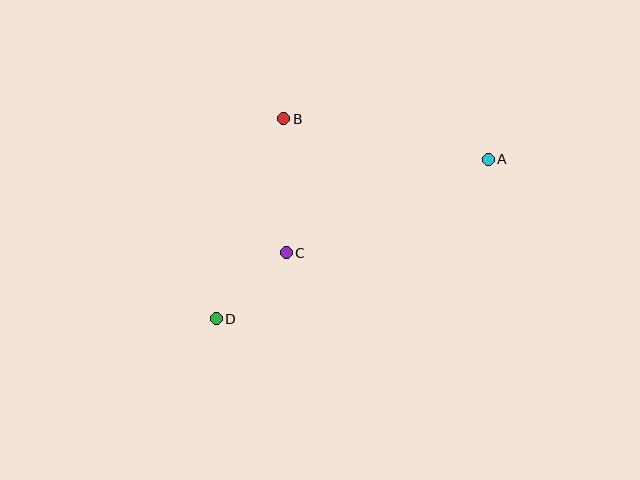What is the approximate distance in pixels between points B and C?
The distance between B and C is approximately 134 pixels.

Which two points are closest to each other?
Points C and D are closest to each other.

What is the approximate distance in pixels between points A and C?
The distance between A and C is approximately 222 pixels.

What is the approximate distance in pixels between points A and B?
The distance between A and B is approximately 209 pixels.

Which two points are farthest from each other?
Points A and D are farthest from each other.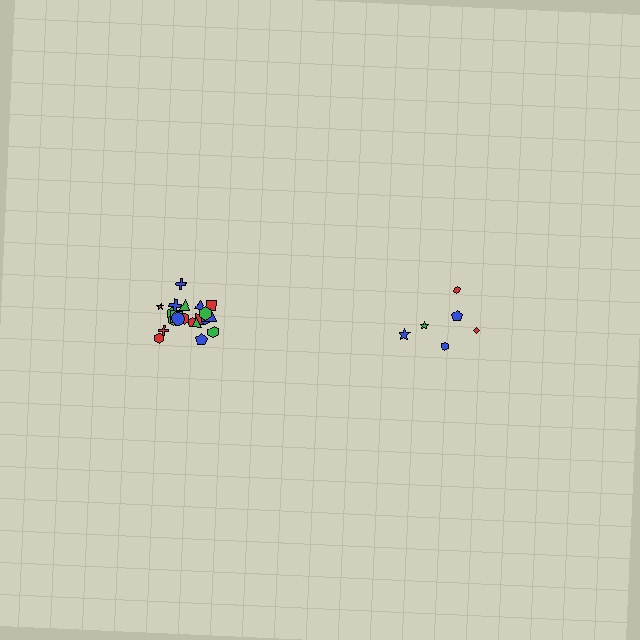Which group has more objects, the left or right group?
The left group.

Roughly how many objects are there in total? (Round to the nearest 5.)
Roughly 30 objects in total.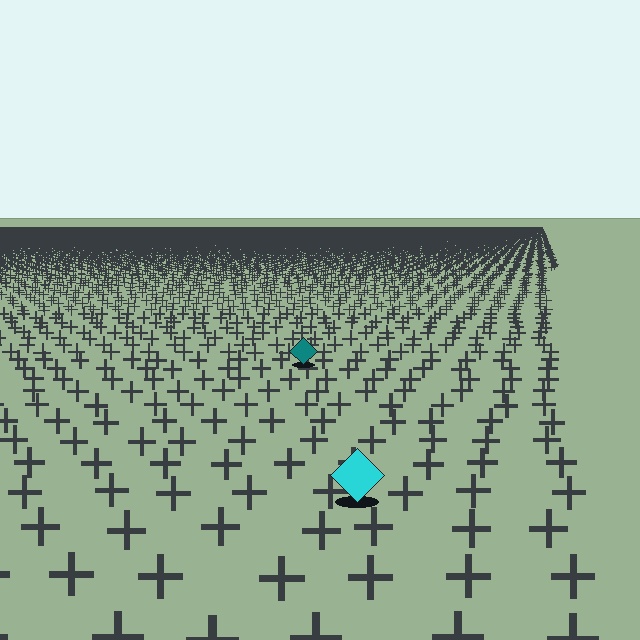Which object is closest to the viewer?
The cyan diamond is closest. The texture marks near it are larger and more spread out.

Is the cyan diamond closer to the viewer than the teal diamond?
Yes. The cyan diamond is closer — you can tell from the texture gradient: the ground texture is coarser near it.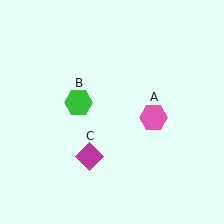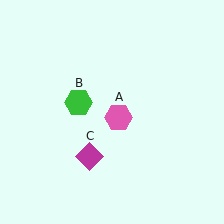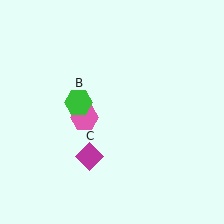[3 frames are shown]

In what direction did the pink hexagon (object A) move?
The pink hexagon (object A) moved left.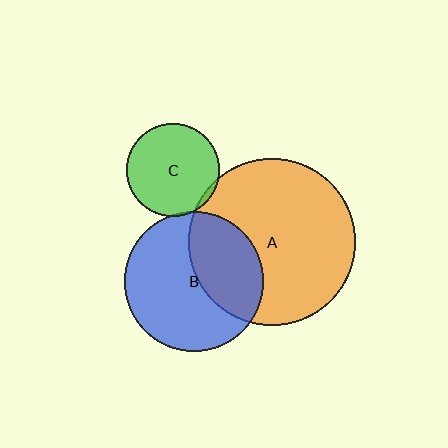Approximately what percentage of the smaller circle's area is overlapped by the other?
Approximately 35%.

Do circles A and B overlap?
Yes.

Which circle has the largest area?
Circle A (orange).